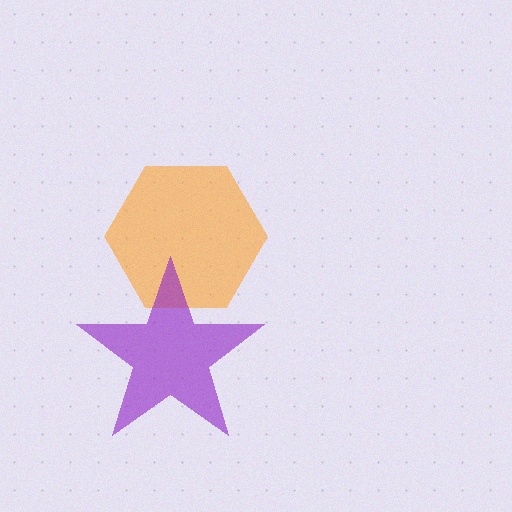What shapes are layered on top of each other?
The layered shapes are: an orange hexagon, a purple star.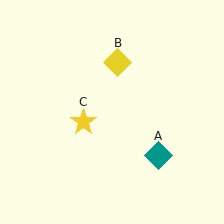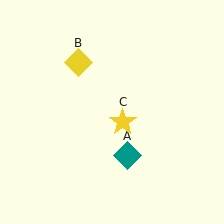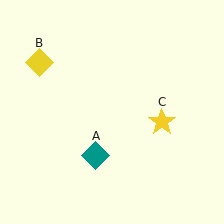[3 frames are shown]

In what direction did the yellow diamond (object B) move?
The yellow diamond (object B) moved left.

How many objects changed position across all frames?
3 objects changed position: teal diamond (object A), yellow diamond (object B), yellow star (object C).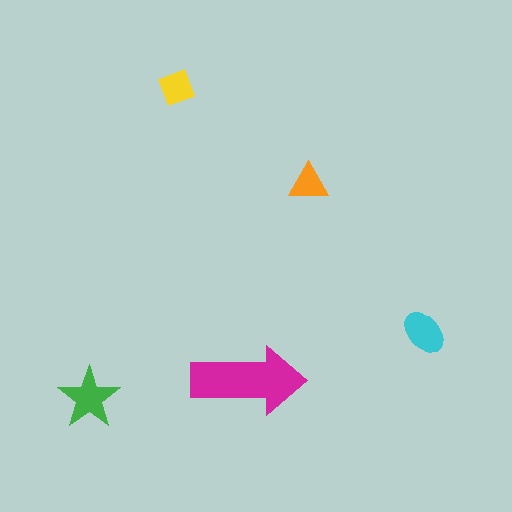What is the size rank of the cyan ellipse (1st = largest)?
3rd.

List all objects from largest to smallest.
The magenta arrow, the green star, the cyan ellipse, the yellow diamond, the orange triangle.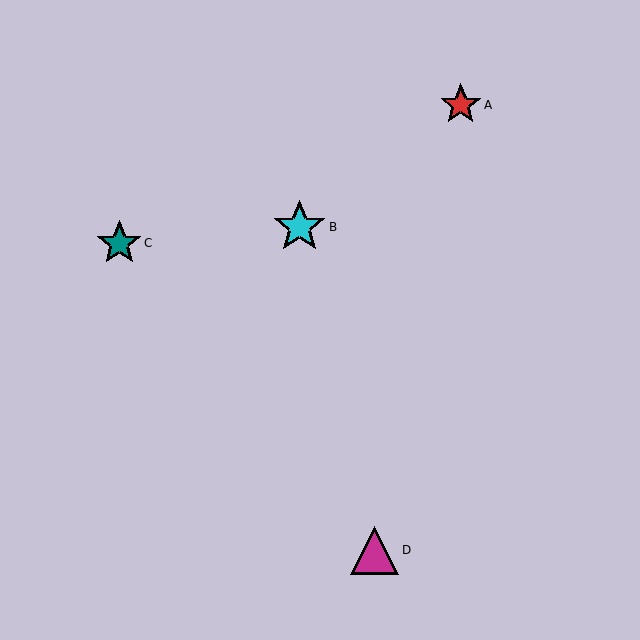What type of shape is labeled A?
Shape A is a red star.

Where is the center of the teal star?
The center of the teal star is at (119, 243).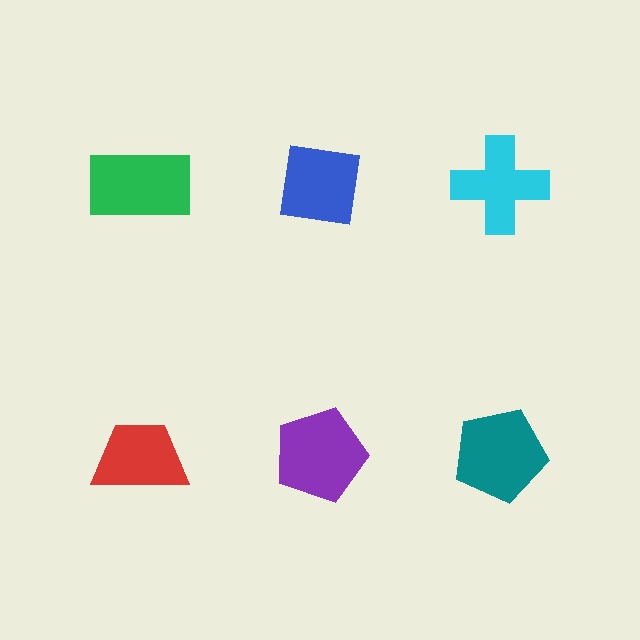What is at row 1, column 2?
A blue square.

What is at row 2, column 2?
A purple pentagon.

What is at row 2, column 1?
A red trapezoid.